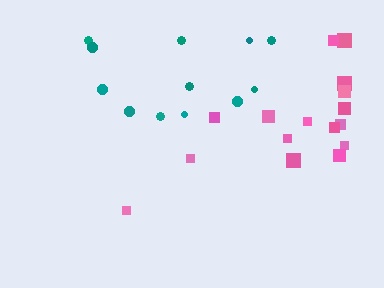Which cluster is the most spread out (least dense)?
Teal.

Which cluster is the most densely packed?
Pink.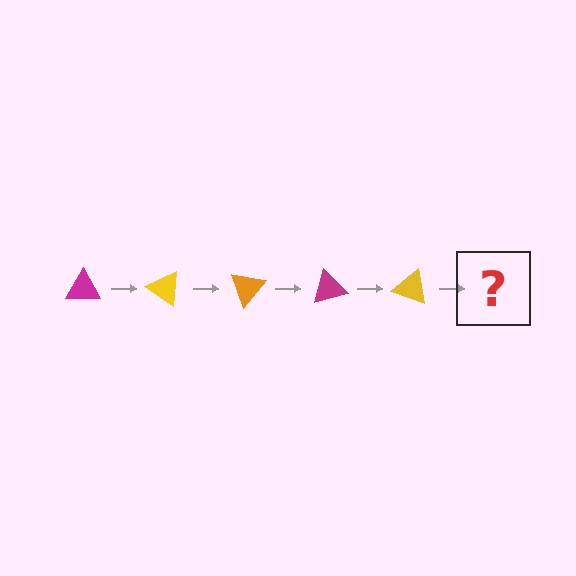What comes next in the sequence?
The next element should be an orange triangle, rotated 175 degrees from the start.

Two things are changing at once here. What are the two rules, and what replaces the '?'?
The two rules are that it rotates 35 degrees each step and the color cycles through magenta, yellow, and orange. The '?' should be an orange triangle, rotated 175 degrees from the start.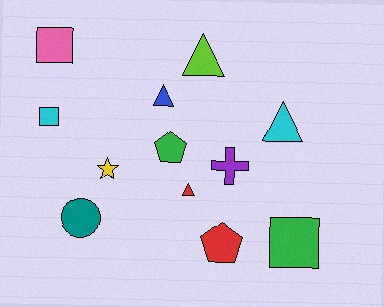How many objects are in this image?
There are 12 objects.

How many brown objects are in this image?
There are no brown objects.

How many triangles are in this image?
There are 4 triangles.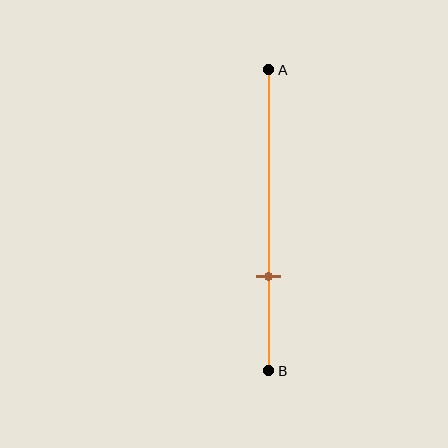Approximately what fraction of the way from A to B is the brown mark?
The brown mark is approximately 70% of the way from A to B.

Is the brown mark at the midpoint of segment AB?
No, the mark is at about 70% from A, not at the 50% midpoint.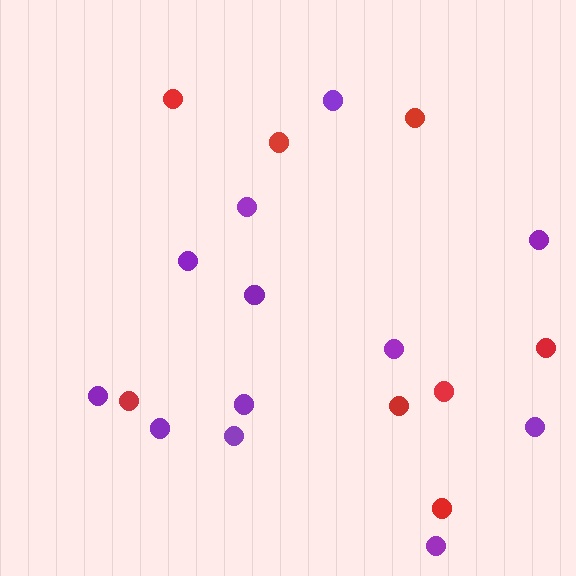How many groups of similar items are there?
There are 2 groups: one group of red circles (8) and one group of purple circles (12).